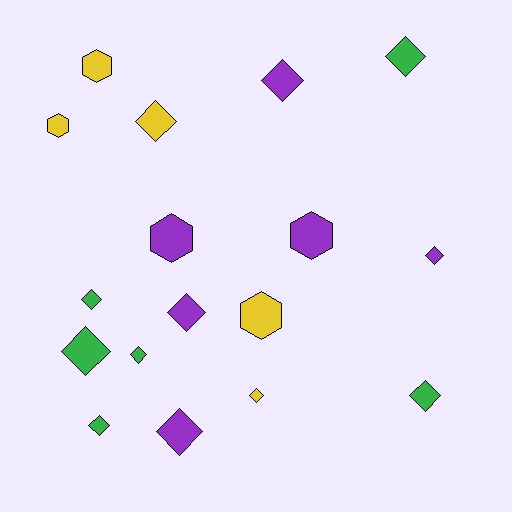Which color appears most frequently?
Green, with 6 objects.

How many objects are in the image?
There are 17 objects.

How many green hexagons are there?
There are no green hexagons.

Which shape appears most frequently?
Diamond, with 12 objects.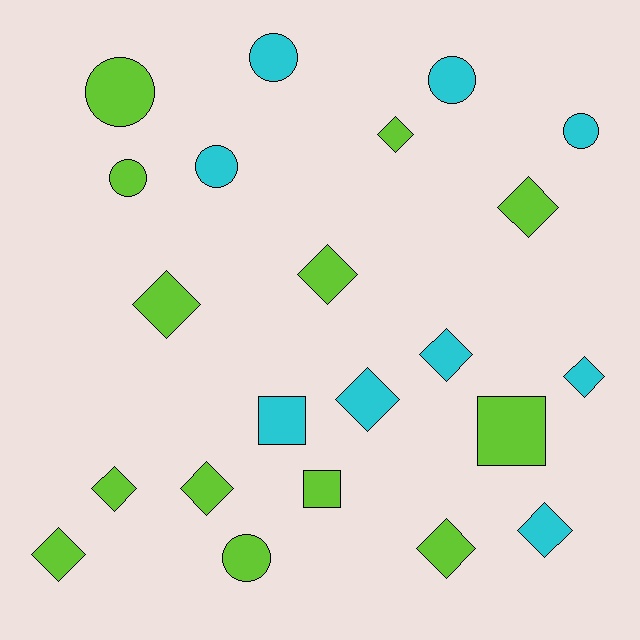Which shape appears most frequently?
Diamond, with 12 objects.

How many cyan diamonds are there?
There are 4 cyan diamonds.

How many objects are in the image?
There are 22 objects.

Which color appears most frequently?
Lime, with 13 objects.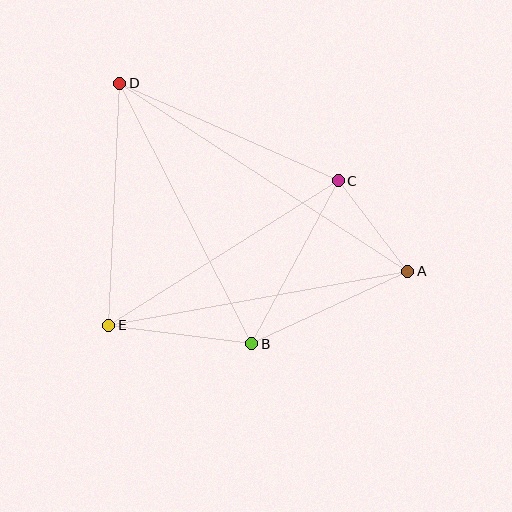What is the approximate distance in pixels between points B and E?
The distance between B and E is approximately 145 pixels.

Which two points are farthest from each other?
Points A and D are farthest from each other.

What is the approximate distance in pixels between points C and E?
The distance between C and E is approximately 272 pixels.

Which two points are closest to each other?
Points A and C are closest to each other.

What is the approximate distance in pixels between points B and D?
The distance between B and D is approximately 292 pixels.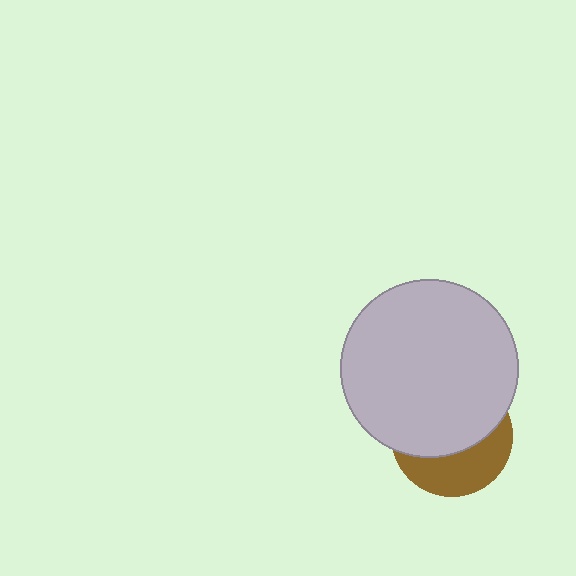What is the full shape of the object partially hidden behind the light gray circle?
The partially hidden object is a brown circle.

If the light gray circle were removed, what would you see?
You would see the complete brown circle.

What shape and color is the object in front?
The object in front is a light gray circle.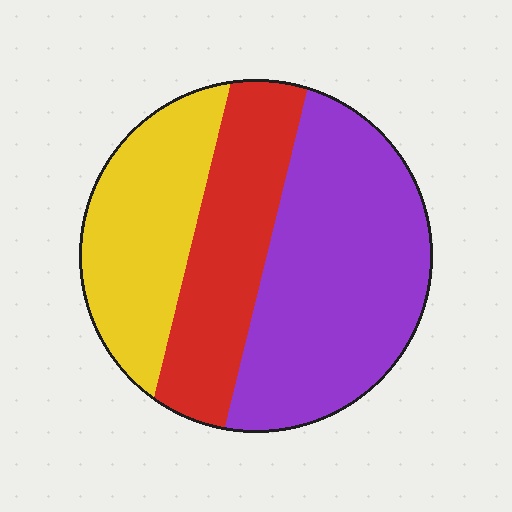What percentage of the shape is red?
Red covers 27% of the shape.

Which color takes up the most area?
Purple, at roughly 45%.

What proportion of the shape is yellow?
Yellow covers roughly 25% of the shape.